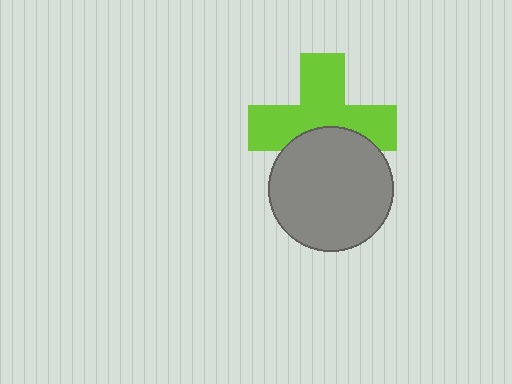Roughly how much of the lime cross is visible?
About half of it is visible (roughly 64%).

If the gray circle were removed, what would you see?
You would see the complete lime cross.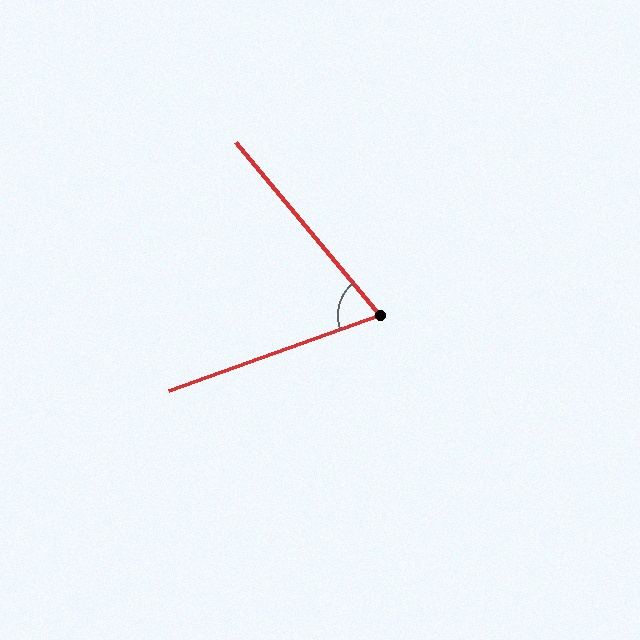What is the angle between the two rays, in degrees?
Approximately 70 degrees.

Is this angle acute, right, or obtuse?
It is acute.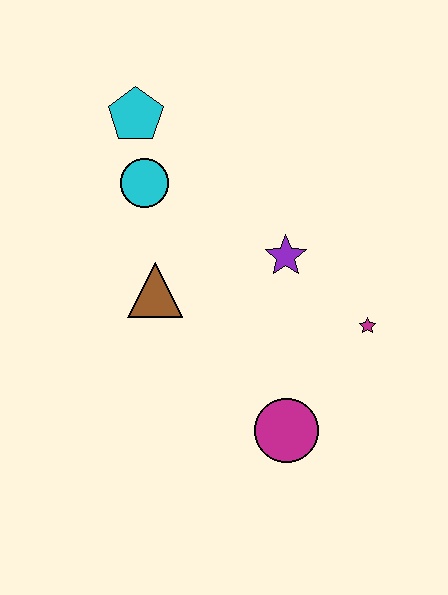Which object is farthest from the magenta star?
The cyan pentagon is farthest from the magenta star.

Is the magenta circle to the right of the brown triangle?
Yes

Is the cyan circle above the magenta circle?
Yes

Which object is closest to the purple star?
The magenta star is closest to the purple star.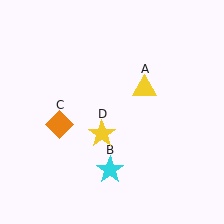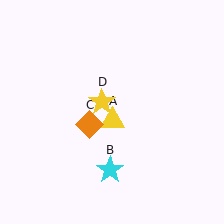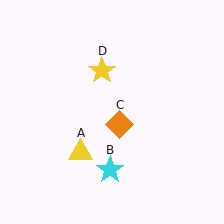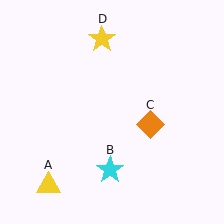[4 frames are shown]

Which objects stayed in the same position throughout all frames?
Cyan star (object B) remained stationary.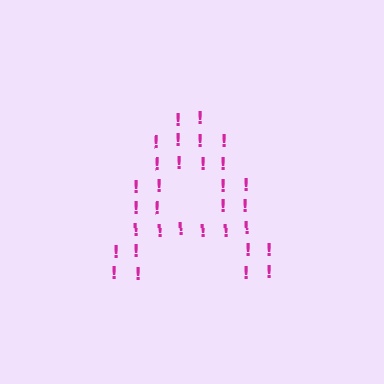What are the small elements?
The small elements are exclamation marks.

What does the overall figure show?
The overall figure shows the letter A.